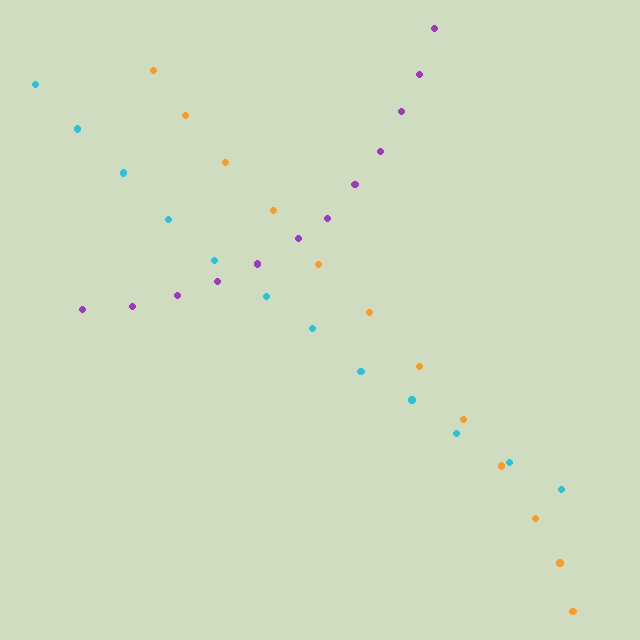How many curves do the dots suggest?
There are 3 distinct paths.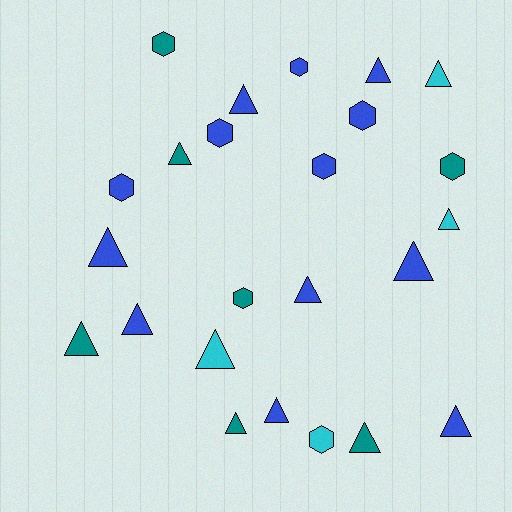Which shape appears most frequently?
Triangle, with 15 objects.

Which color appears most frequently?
Blue, with 13 objects.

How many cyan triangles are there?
There are 3 cyan triangles.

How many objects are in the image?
There are 24 objects.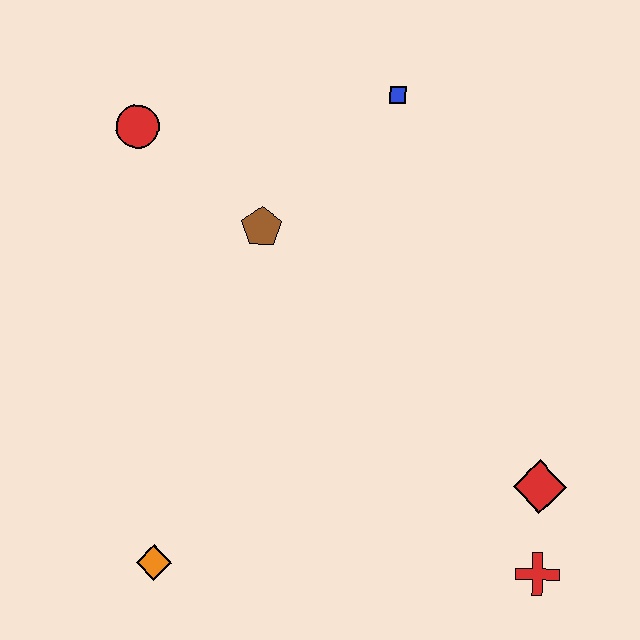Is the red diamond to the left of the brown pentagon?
No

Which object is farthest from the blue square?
The orange diamond is farthest from the blue square.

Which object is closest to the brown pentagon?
The red circle is closest to the brown pentagon.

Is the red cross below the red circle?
Yes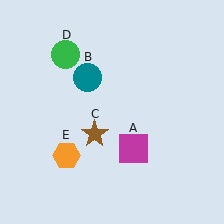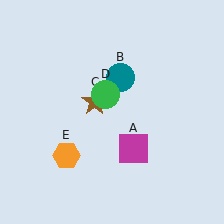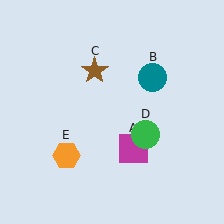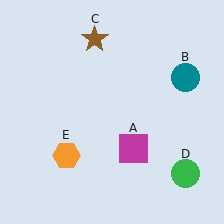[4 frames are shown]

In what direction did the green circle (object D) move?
The green circle (object D) moved down and to the right.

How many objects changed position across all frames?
3 objects changed position: teal circle (object B), brown star (object C), green circle (object D).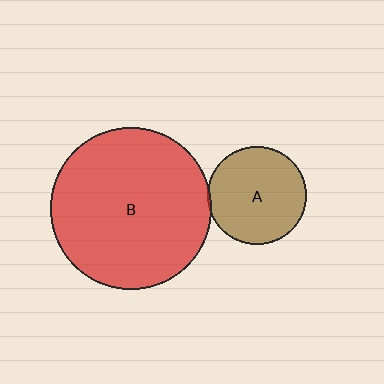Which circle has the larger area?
Circle B (red).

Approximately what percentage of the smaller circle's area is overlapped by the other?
Approximately 5%.